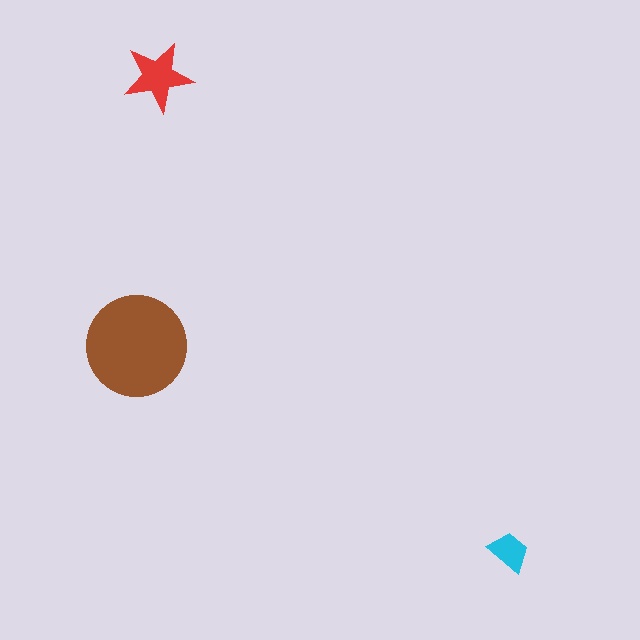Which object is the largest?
The brown circle.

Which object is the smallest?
The cyan trapezoid.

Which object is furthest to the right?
The cyan trapezoid is rightmost.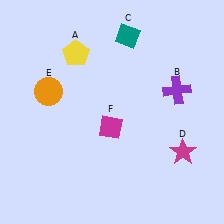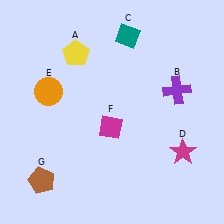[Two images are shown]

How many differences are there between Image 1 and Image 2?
There is 1 difference between the two images.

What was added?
A brown pentagon (G) was added in Image 2.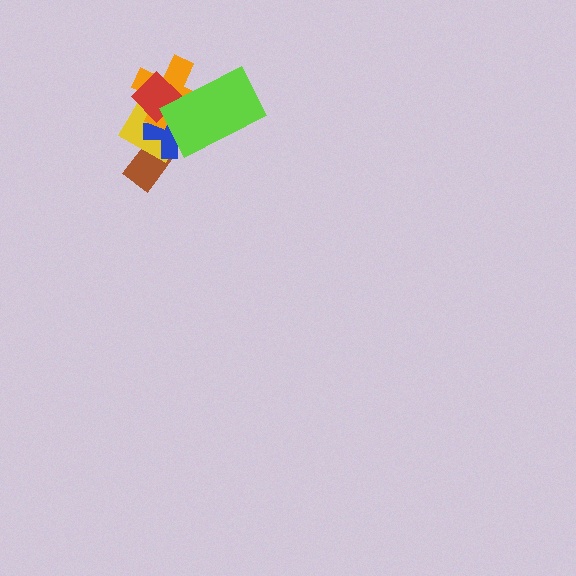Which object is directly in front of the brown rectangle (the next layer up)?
The yellow diamond is directly in front of the brown rectangle.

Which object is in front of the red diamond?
The lime rectangle is in front of the red diamond.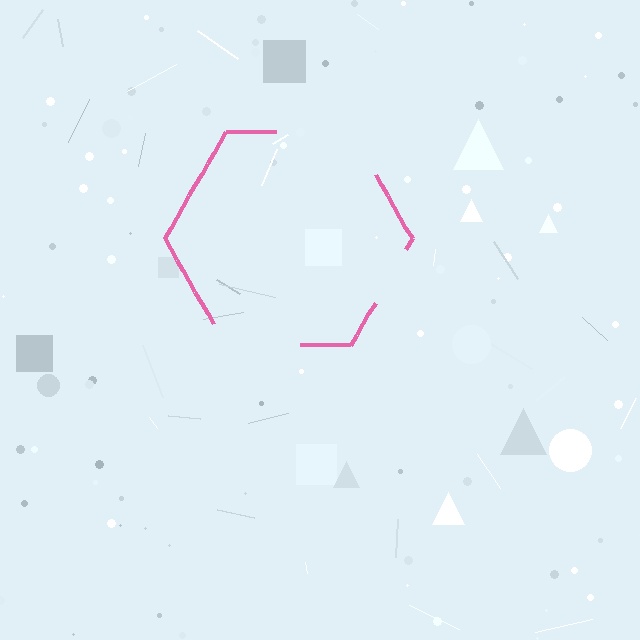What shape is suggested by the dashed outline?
The dashed outline suggests a hexagon.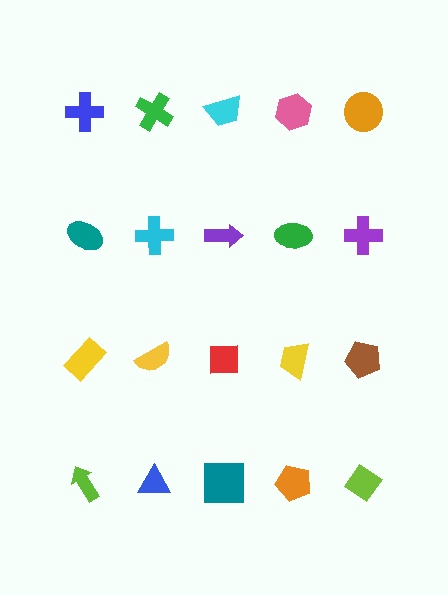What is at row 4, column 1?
A lime arrow.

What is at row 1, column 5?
An orange circle.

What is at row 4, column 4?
An orange pentagon.